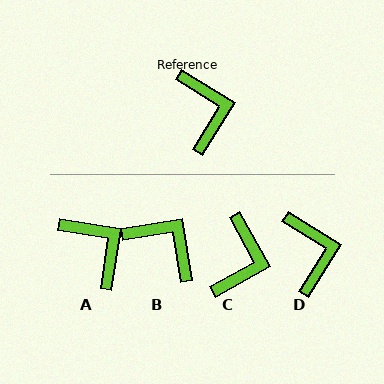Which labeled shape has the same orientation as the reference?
D.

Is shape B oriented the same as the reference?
No, it is off by about 41 degrees.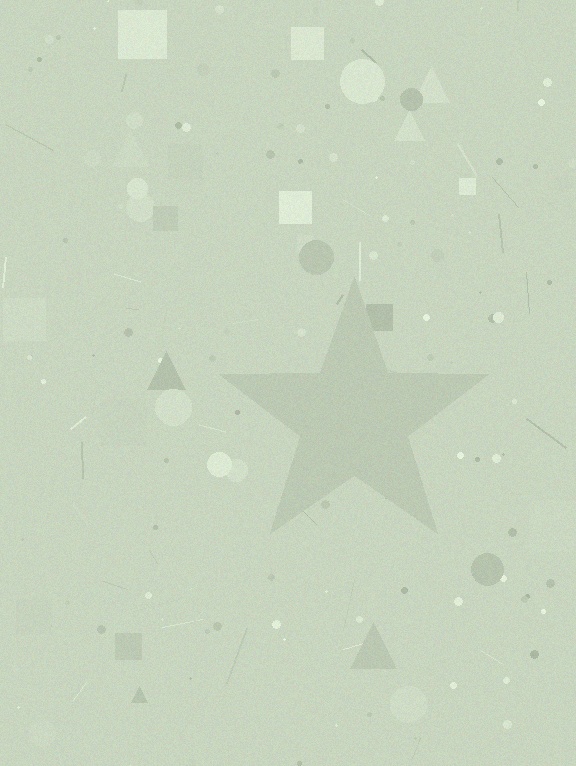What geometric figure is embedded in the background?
A star is embedded in the background.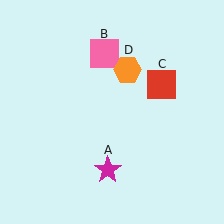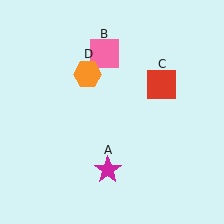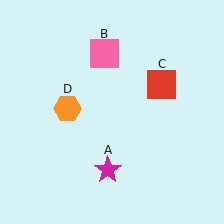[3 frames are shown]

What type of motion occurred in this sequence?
The orange hexagon (object D) rotated counterclockwise around the center of the scene.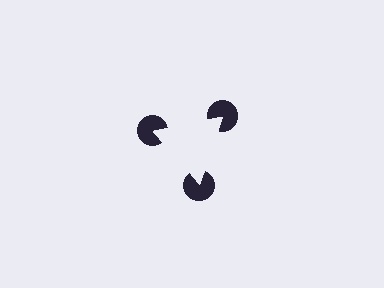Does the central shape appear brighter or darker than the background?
It typically appears slightly brighter than the background, even though no actual brightness change is drawn.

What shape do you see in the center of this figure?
An illusory triangle — its edges are inferred from the aligned wedge cuts in the pac-man discs, not physically drawn.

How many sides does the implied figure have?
3 sides.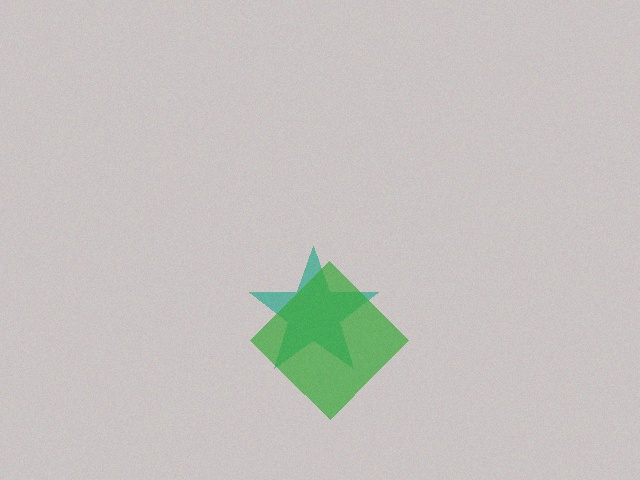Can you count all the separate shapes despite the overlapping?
Yes, there are 2 separate shapes.